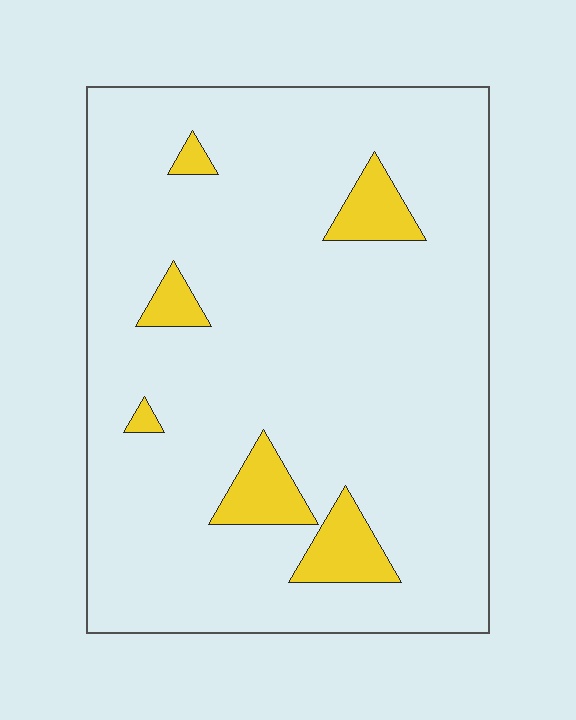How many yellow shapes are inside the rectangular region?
6.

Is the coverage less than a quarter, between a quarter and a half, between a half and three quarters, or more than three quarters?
Less than a quarter.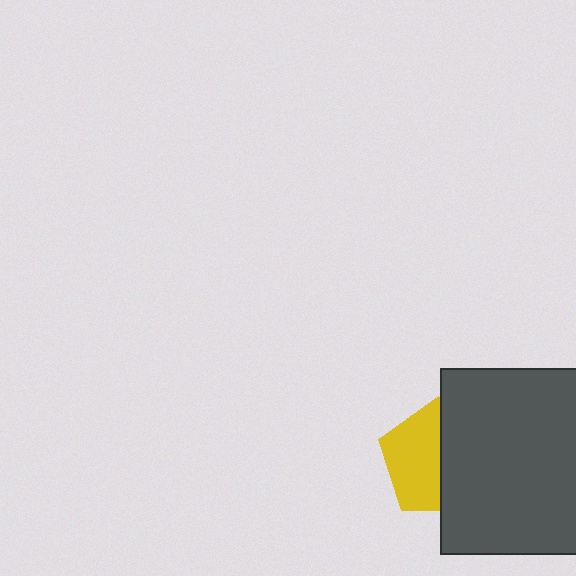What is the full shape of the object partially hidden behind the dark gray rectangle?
The partially hidden object is a yellow pentagon.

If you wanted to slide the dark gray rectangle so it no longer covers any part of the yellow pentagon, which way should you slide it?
Slide it right — that is the most direct way to separate the two shapes.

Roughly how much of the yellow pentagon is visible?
About half of it is visible (roughly 51%).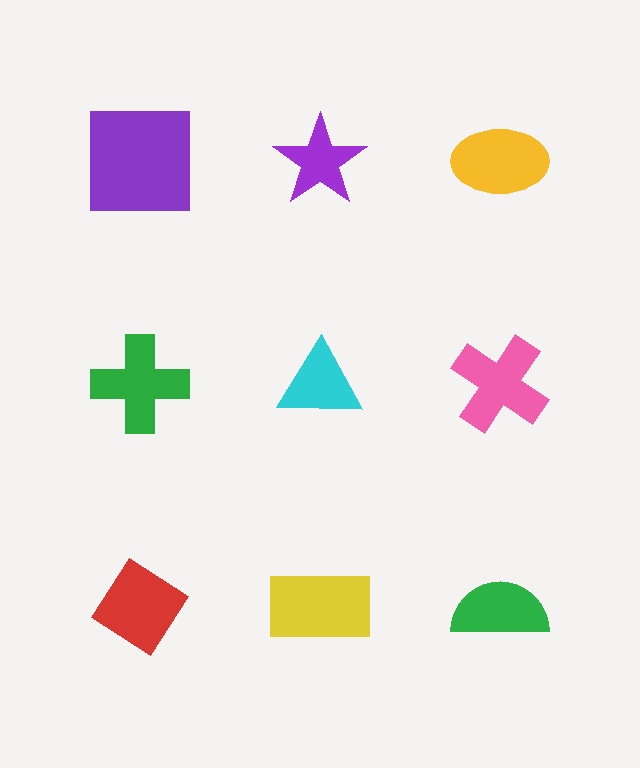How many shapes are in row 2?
3 shapes.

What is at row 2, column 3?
A pink cross.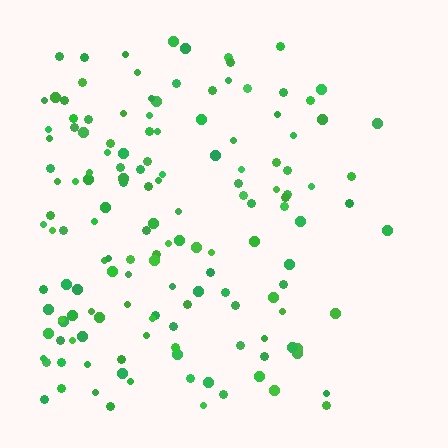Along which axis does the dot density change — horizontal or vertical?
Horizontal.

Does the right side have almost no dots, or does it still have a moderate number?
Still a moderate number, just noticeably fewer than the left.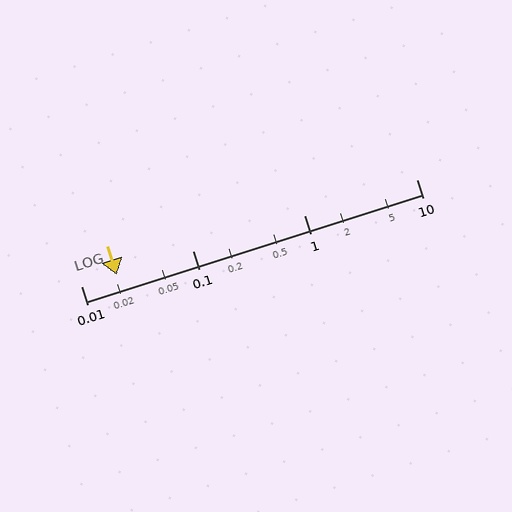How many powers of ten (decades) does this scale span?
The scale spans 3 decades, from 0.01 to 10.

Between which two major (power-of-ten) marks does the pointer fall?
The pointer is between 0.01 and 0.1.